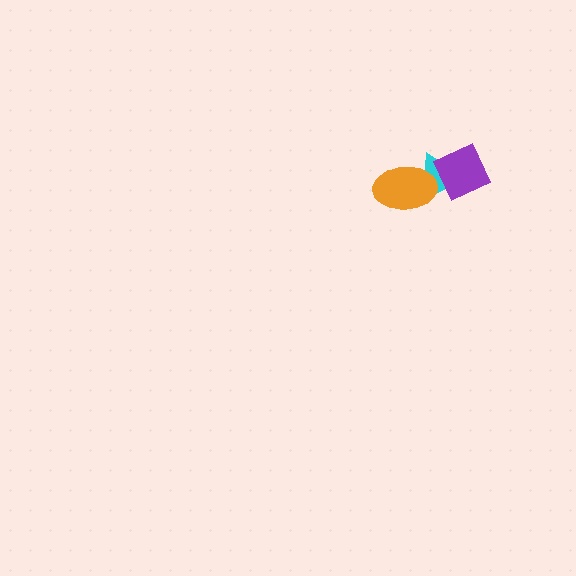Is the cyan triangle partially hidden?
Yes, it is partially covered by another shape.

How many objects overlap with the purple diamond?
1 object overlaps with the purple diamond.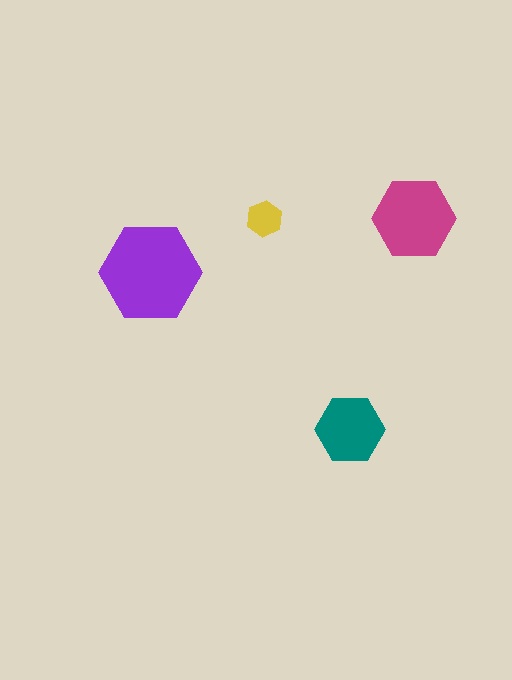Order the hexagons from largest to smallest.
the purple one, the magenta one, the teal one, the yellow one.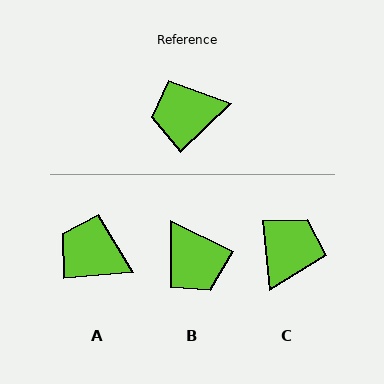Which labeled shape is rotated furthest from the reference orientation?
C, about 128 degrees away.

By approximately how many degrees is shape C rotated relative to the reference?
Approximately 128 degrees clockwise.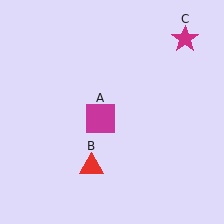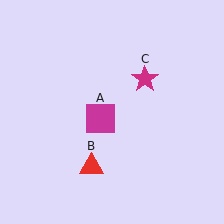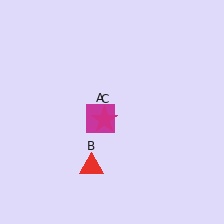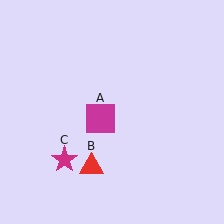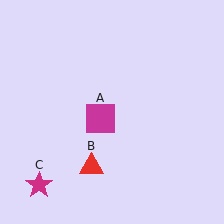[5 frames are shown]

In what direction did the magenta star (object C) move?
The magenta star (object C) moved down and to the left.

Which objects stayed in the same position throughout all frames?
Magenta square (object A) and red triangle (object B) remained stationary.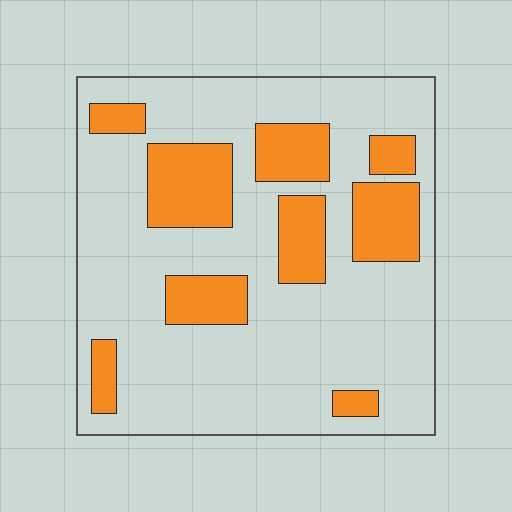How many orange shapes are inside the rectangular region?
9.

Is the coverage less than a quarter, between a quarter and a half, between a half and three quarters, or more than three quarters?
Between a quarter and a half.